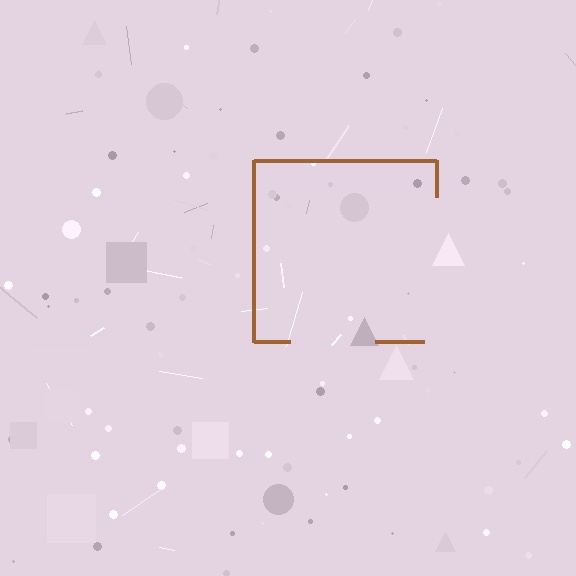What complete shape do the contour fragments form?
The contour fragments form a square.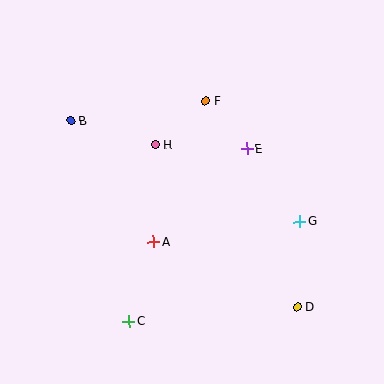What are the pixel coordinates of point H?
Point H is at (155, 145).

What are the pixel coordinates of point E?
Point E is at (247, 149).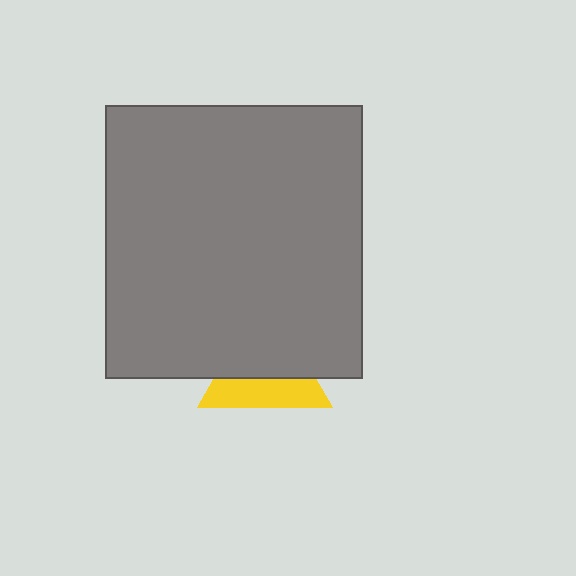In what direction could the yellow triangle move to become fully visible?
The yellow triangle could move down. That would shift it out from behind the gray rectangle entirely.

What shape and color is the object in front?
The object in front is a gray rectangle.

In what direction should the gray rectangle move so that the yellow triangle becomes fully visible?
The gray rectangle should move up. That is the shortest direction to clear the overlap and leave the yellow triangle fully visible.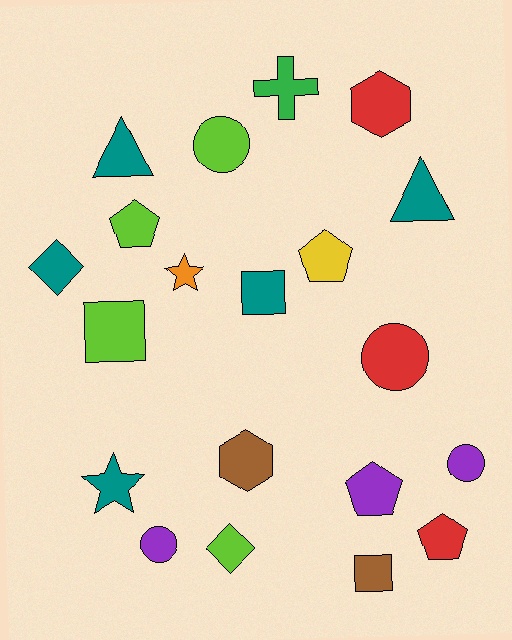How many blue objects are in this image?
There are no blue objects.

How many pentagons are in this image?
There are 4 pentagons.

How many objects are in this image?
There are 20 objects.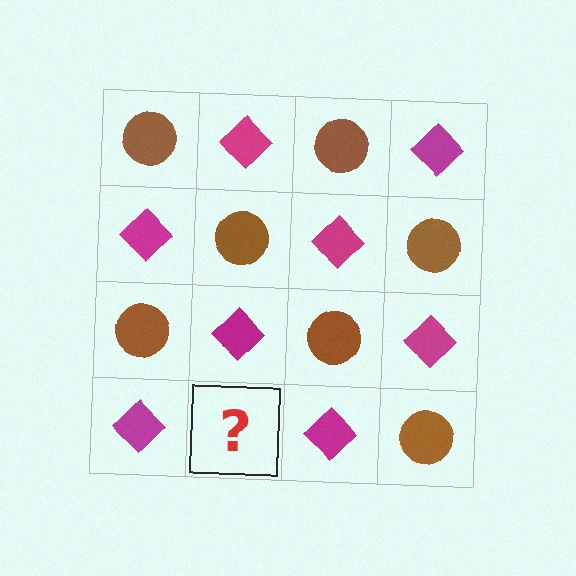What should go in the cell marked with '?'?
The missing cell should contain a brown circle.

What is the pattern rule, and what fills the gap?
The rule is that it alternates brown circle and magenta diamond in a checkerboard pattern. The gap should be filled with a brown circle.